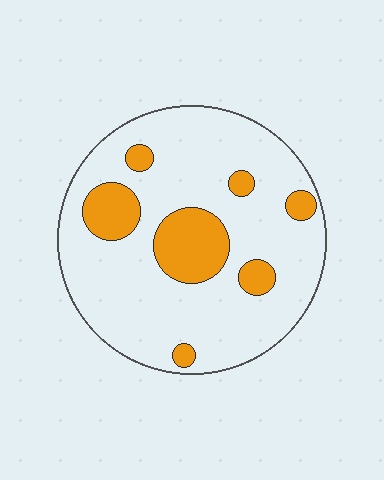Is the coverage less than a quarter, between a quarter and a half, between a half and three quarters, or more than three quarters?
Less than a quarter.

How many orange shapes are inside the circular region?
7.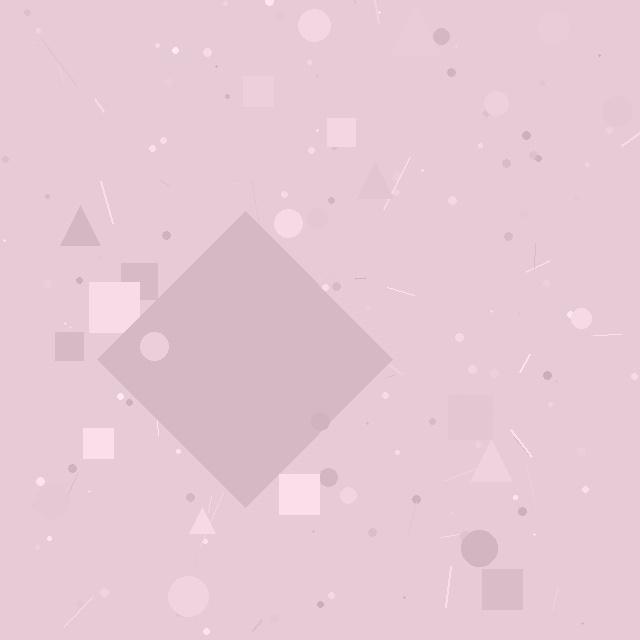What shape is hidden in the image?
A diamond is hidden in the image.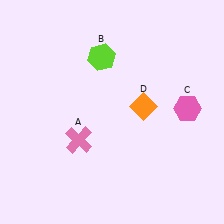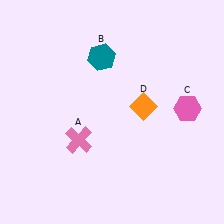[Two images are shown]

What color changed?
The hexagon (B) changed from lime in Image 1 to teal in Image 2.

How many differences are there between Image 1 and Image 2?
There is 1 difference between the two images.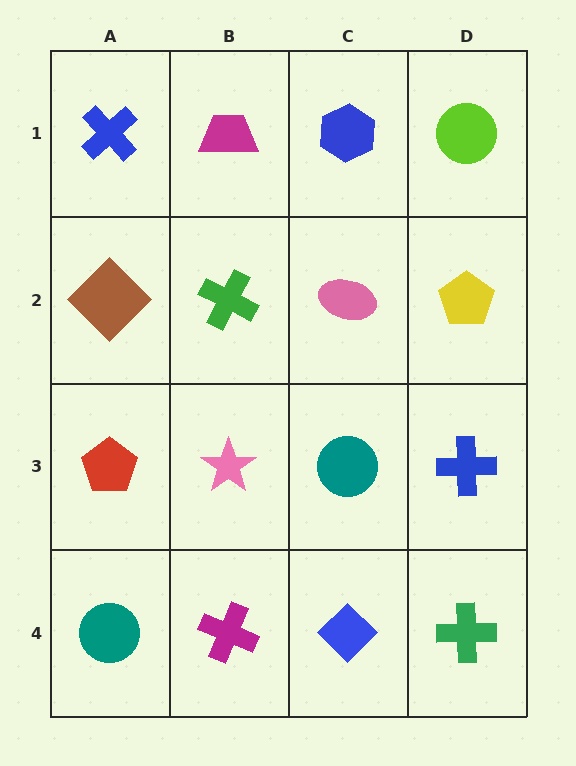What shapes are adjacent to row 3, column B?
A green cross (row 2, column B), a magenta cross (row 4, column B), a red pentagon (row 3, column A), a teal circle (row 3, column C).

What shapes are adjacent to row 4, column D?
A blue cross (row 3, column D), a blue diamond (row 4, column C).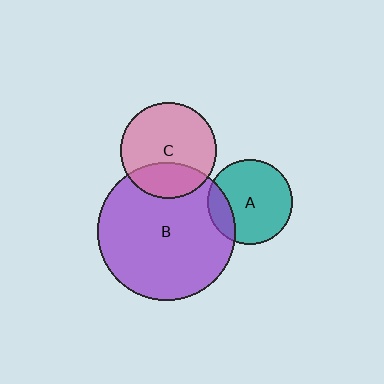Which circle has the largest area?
Circle B (purple).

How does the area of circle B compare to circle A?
Approximately 2.7 times.